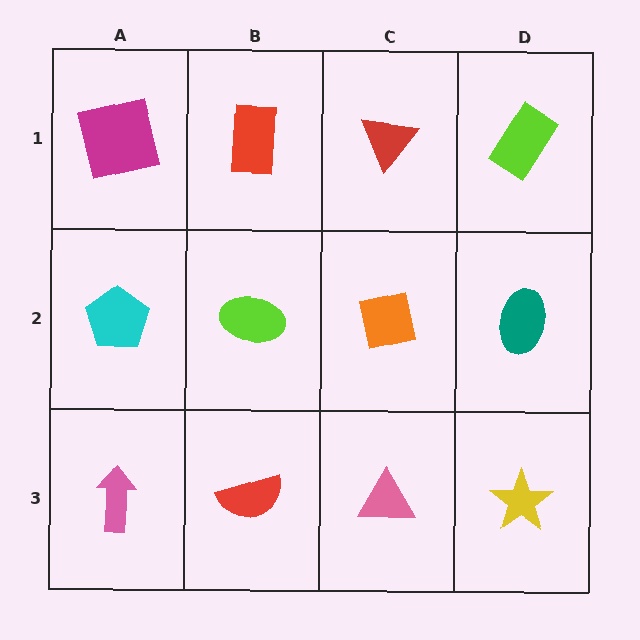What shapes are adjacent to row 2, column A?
A magenta square (row 1, column A), a pink arrow (row 3, column A), a lime ellipse (row 2, column B).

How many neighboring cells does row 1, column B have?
3.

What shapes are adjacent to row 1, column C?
An orange square (row 2, column C), a red rectangle (row 1, column B), a lime rectangle (row 1, column D).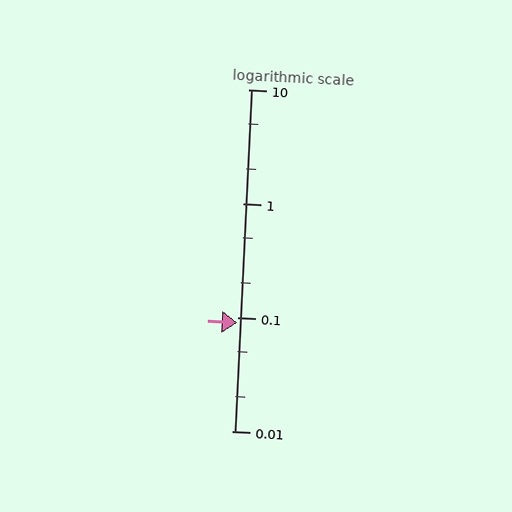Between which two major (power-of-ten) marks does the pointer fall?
The pointer is between 0.01 and 0.1.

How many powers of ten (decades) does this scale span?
The scale spans 3 decades, from 0.01 to 10.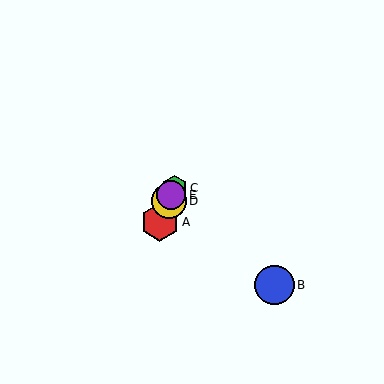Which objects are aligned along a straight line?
Objects A, C, D, E are aligned along a straight line.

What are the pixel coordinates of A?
Object A is at (160, 222).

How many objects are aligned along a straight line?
4 objects (A, C, D, E) are aligned along a straight line.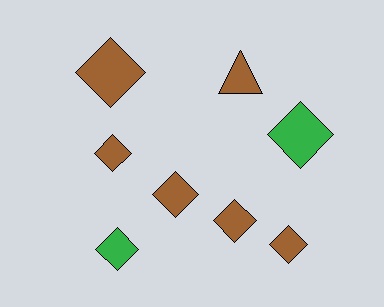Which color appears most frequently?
Brown, with 6 objects.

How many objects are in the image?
There are 8 objects.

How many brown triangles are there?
There is 1 brown triangle.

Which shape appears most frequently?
Diamond, with 7 objects.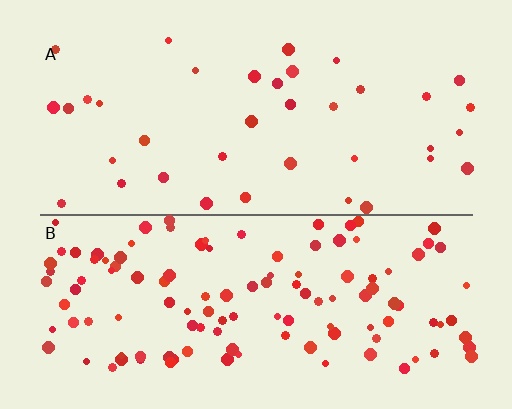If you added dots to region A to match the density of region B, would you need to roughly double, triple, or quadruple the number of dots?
Approximately triple.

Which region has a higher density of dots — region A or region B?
B (the bottom).